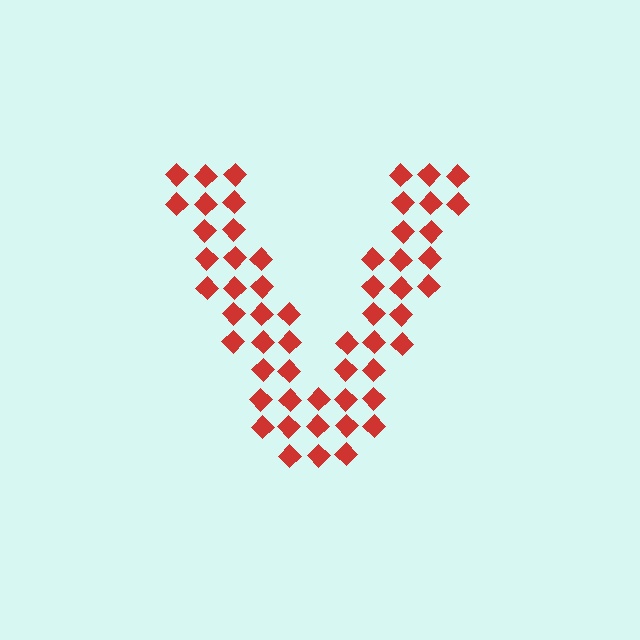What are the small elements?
The small elements are diamonds.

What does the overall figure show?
The overall figure shows the letter V.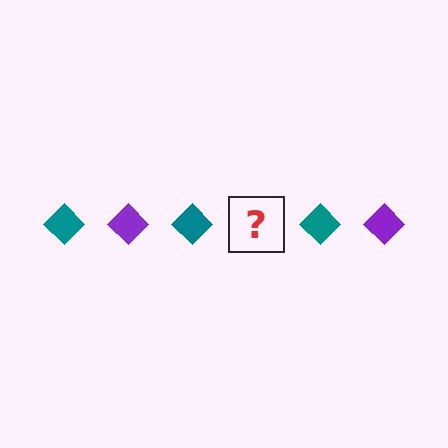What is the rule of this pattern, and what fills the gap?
The rule is that the pattern cycles through teal, purple diamonds. The gap should be filled with a purple diamond.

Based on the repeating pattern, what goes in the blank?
The blank should be a purple diamond.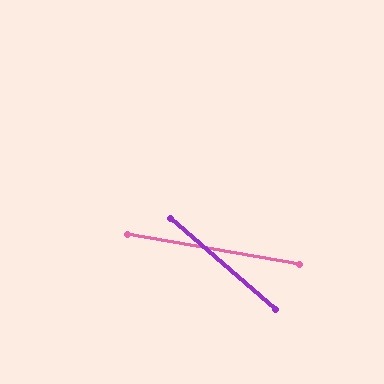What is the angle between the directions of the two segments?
Approximately 31 degrees.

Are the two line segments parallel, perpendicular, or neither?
Neither parallel nor perpendicular — they differ by about 31°.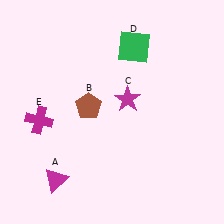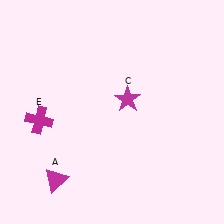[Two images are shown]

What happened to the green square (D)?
The green square (D) was removed in Image 2. It was in the top-right area of Image 1.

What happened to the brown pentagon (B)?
The brown pentagon (B) was removed in Image 2. It was in the top-left area of Image 1.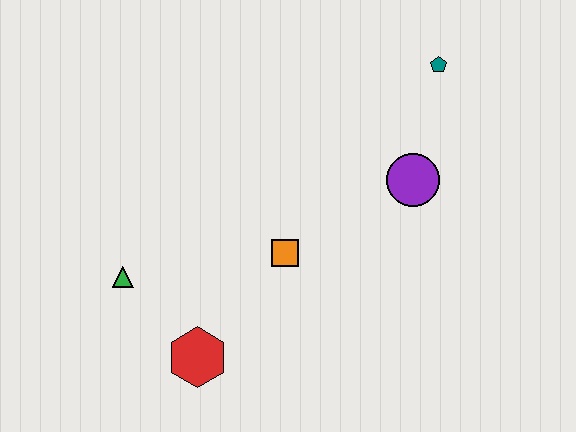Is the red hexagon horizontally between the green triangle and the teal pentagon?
Yes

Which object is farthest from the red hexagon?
The teal pentagon is farthest from the red hexagon.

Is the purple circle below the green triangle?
No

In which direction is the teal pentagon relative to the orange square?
The teal pentagon is above the orange square.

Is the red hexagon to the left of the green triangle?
No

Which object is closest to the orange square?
The red hexagon is closest to the orange square.